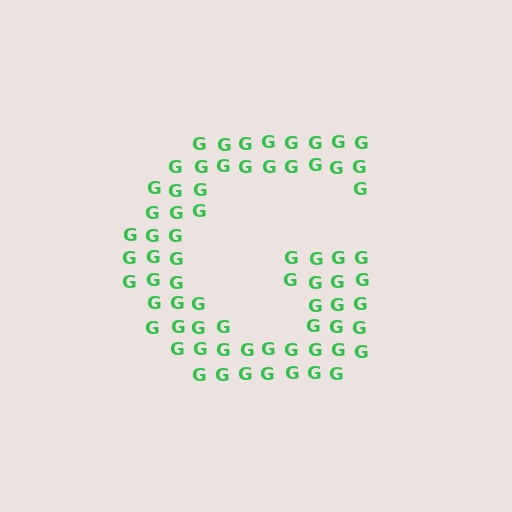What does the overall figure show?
The overall figure shows the letter G.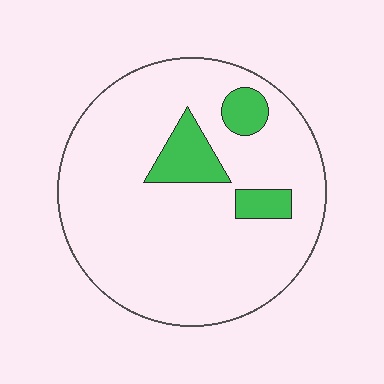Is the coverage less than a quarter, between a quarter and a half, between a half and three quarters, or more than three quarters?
Less than a quarter.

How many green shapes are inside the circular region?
3.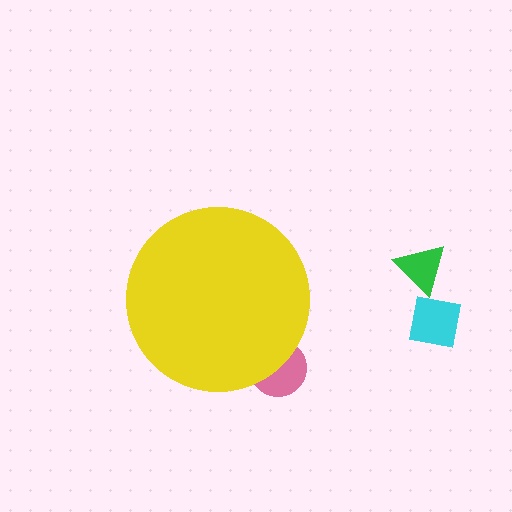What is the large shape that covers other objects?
A yellow circle.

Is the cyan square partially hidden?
No, the cyan square is fully visible.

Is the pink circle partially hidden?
Yes, the pink circle is partially hidden behind the yellow circle.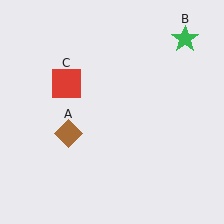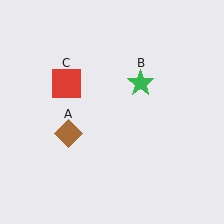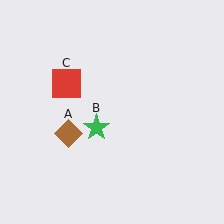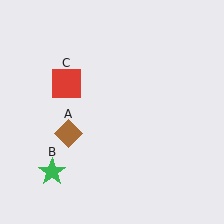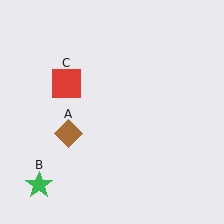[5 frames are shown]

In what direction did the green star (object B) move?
The green star (object B) moved down and to the left.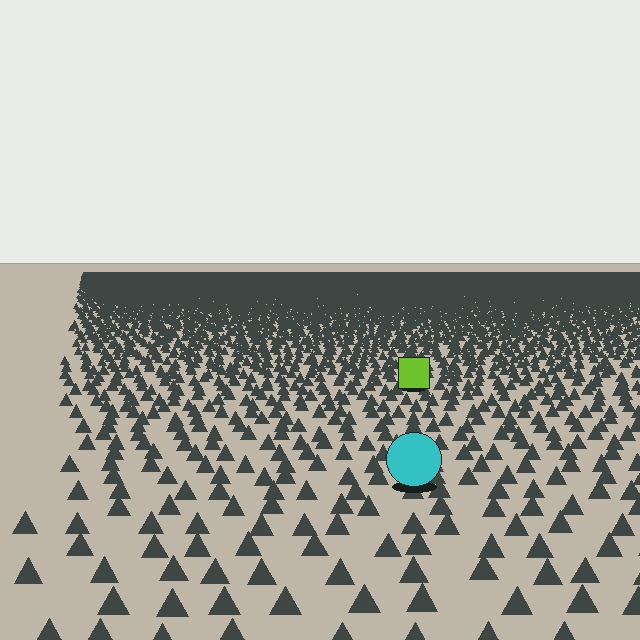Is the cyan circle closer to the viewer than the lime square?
Yes. The cyan circle is closer — you can tell from the texture gradient: the ground texture is coarser near it.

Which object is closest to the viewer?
The cyan circle is closest. The texture marks near it are larger and more spread out.